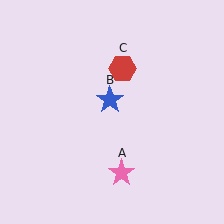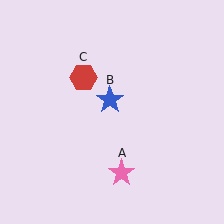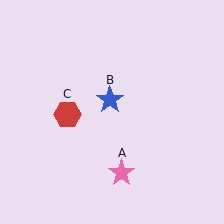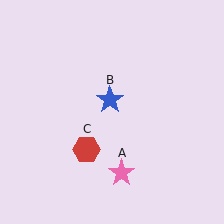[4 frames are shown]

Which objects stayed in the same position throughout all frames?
Pink star (object A) and blue star (object B) remained stationary.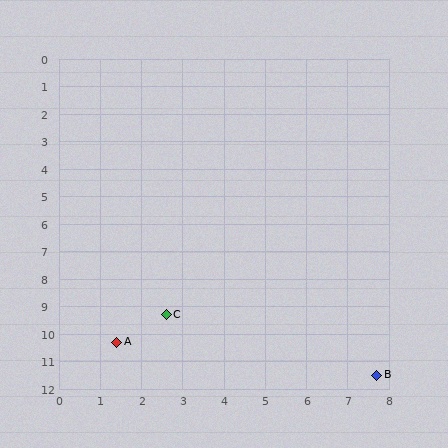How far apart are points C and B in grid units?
Points C and B are about 5.6 grid units apart.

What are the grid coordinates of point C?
Point C is at approximately (2.6, 9.3).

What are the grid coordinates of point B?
Point B is at approximately (7.7, 11.5).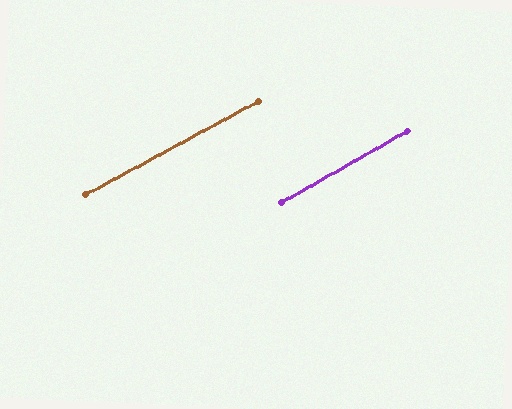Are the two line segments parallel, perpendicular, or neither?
Parallel — their directions differ by only 1.0°.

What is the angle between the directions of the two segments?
Approximately 1 degree.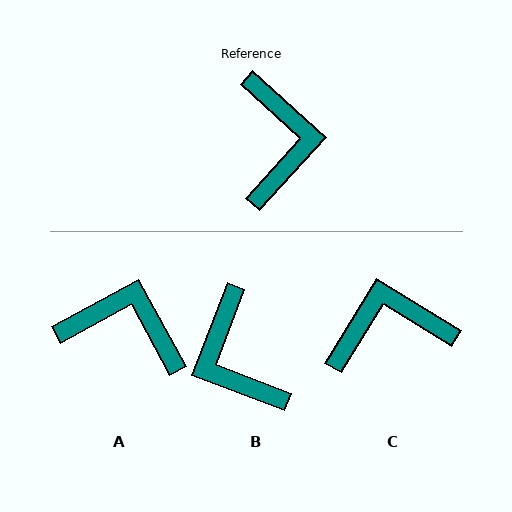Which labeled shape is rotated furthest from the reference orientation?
B, about 158 degrees away.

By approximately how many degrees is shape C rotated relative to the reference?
Approximately 101 degrees counter-clockwise.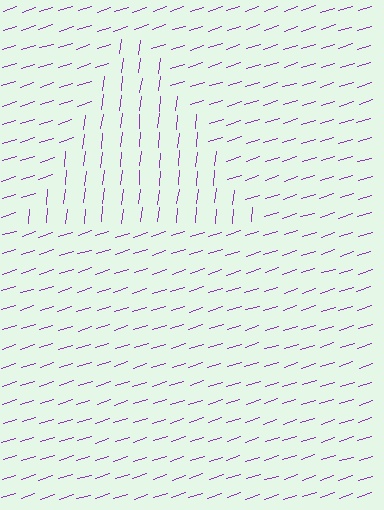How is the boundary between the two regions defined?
The boundary is defined purely by a change in line orientation (approximately 66 degrees difference). All lines are the same color and thickness.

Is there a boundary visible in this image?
Yes, there is a texture boundary formed by a change in line orientation.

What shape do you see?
I see a triangle.